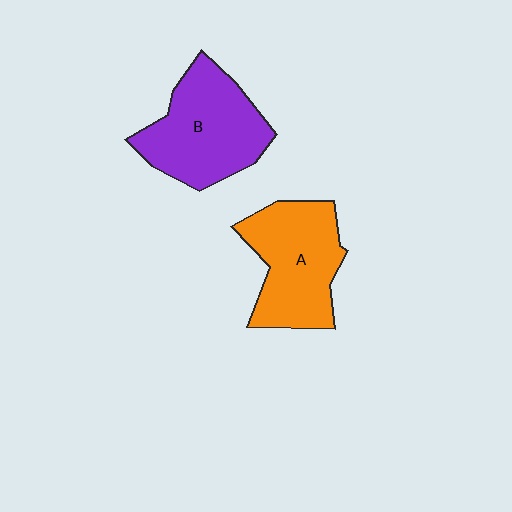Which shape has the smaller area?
Shape A (orange).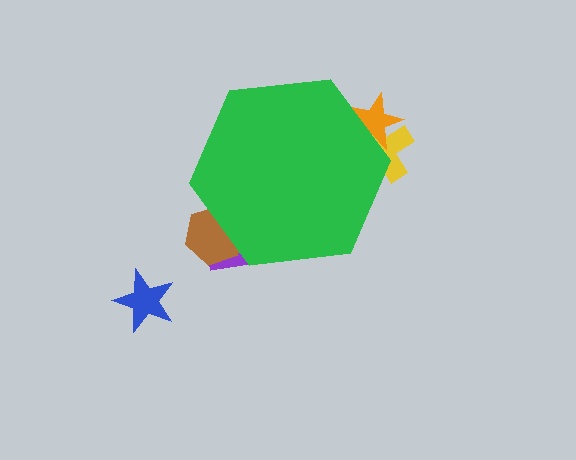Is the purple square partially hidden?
Yes, the purple square is partially hidden behind the green hexagon.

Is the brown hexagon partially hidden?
Yes, the brown hexagon is partially hidden behind the green hexagon.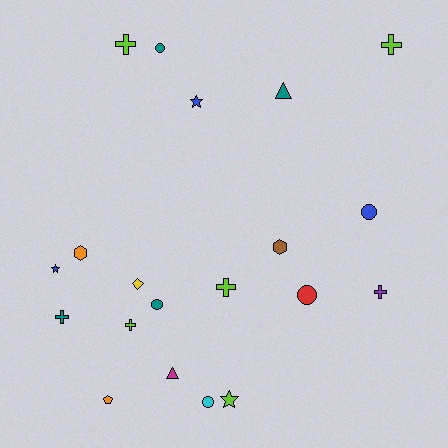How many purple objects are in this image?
There is 1 purple object.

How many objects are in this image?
There are 20 objects.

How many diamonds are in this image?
There is 1 diamond.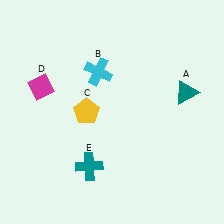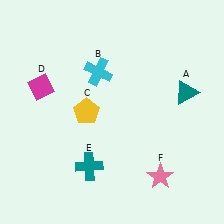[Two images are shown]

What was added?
A pink star (F) was added in Image 2.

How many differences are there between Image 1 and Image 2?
There is 1 difference between the two images.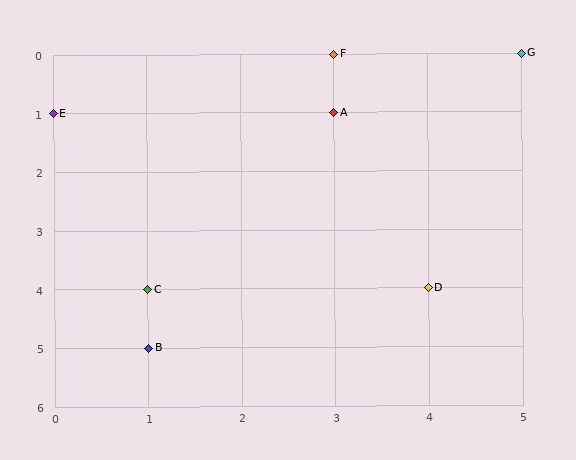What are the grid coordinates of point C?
Point C is at grid coordinates (1, 4).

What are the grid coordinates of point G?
Point G is at grid coordinates (5, 0).